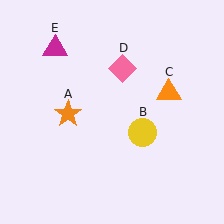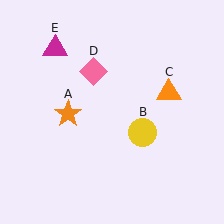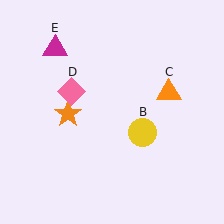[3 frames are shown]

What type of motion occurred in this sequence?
The pink diamond (object D) rotated counterclockwise around the center of the scene.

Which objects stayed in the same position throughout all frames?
Orange star (object A) and yellow circle (object B) and orange triangle (object C) and magenta triangle (object E) remained stationary.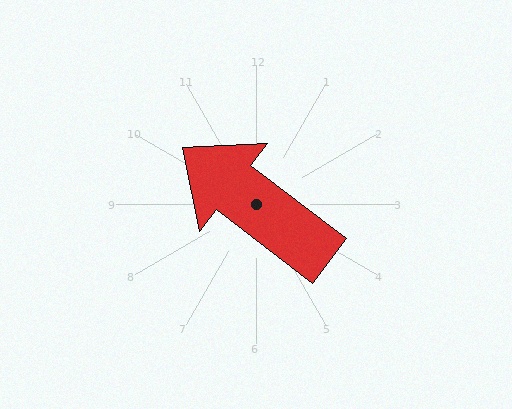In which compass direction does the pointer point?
Northwest.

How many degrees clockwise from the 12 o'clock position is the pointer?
Approximately 307 degrees.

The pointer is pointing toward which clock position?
Roughly 10 o'clock.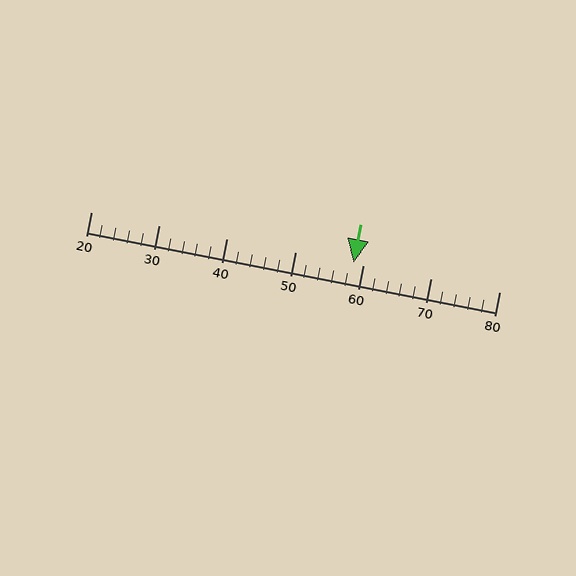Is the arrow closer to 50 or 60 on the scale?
The arrow is closer to 60.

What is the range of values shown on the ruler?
The ruler shows values from 20 to 80.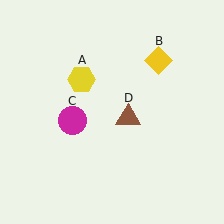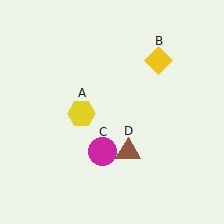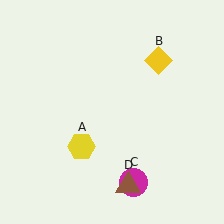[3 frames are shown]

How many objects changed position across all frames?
3 objects changed position: yellow hexagon (object A), magenta circle (object C), brown triangle (object D).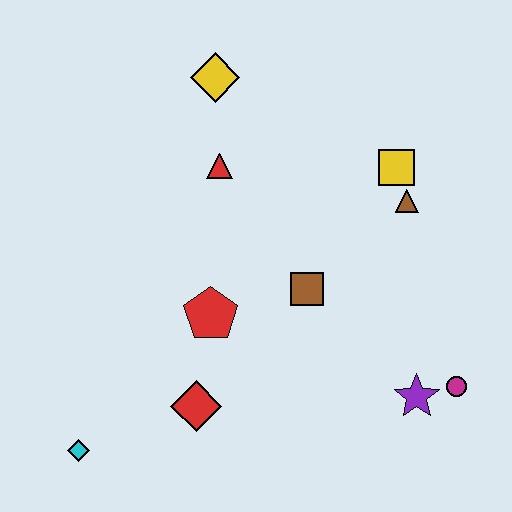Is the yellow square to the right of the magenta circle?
No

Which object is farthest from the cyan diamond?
The yellow square is farthest from the cyan diamond.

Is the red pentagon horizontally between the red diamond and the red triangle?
Yes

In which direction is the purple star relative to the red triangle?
The purple star is below the red triangle.